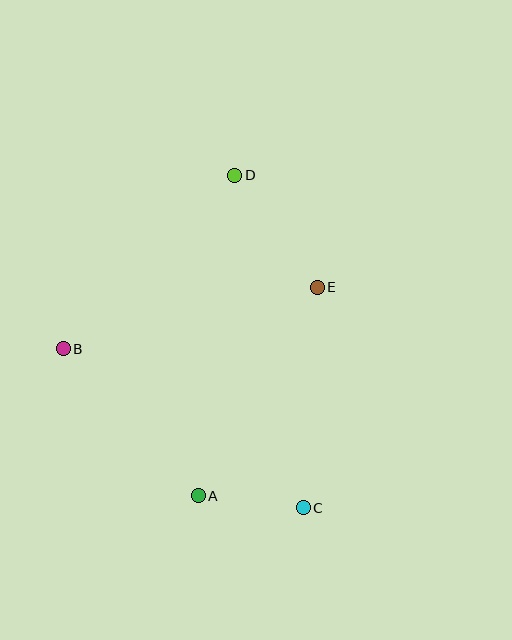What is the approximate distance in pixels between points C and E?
The distance between C and E is approximately 221 pixels.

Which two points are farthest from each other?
Points C and D are farthest from each other.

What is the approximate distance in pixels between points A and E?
The distance between A and E is approximately 240 pixels.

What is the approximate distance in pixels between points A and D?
The distance between A and D is approximately 323 pixels.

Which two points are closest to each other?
Points A and C are closest to each other.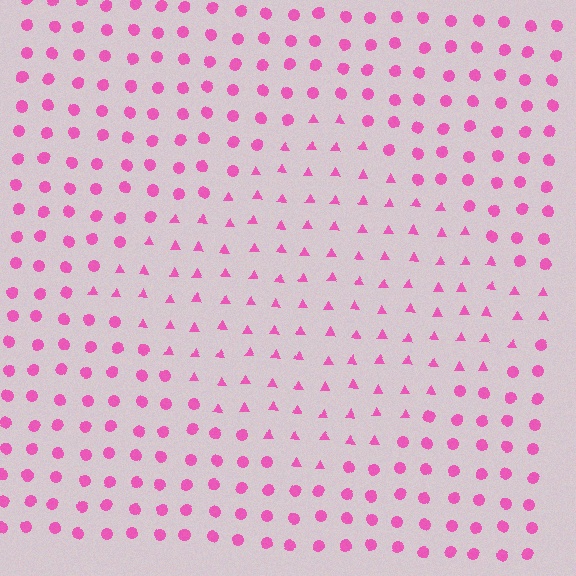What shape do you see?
I see a diamond.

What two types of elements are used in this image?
The image uses triangles inside the diamond region and circles outside it.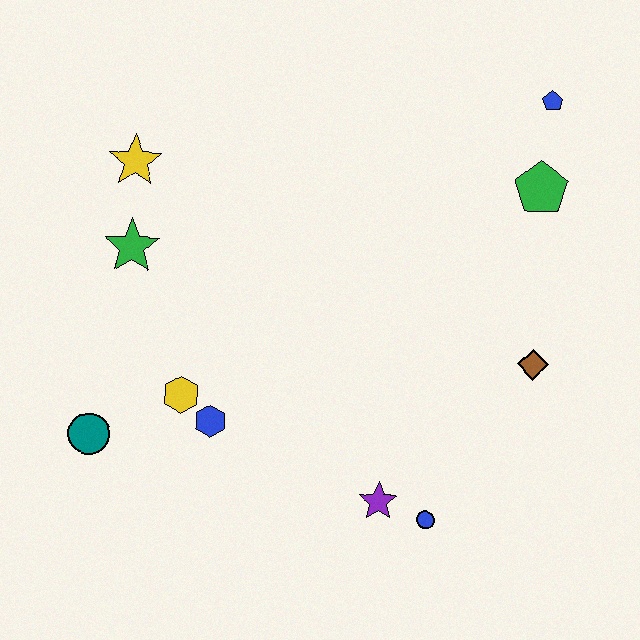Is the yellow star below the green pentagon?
No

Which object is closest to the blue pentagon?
The green pentagon is closest to the blue pentagon.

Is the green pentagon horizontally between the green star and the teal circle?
No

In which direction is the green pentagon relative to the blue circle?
The green pentagon is above the blue circle.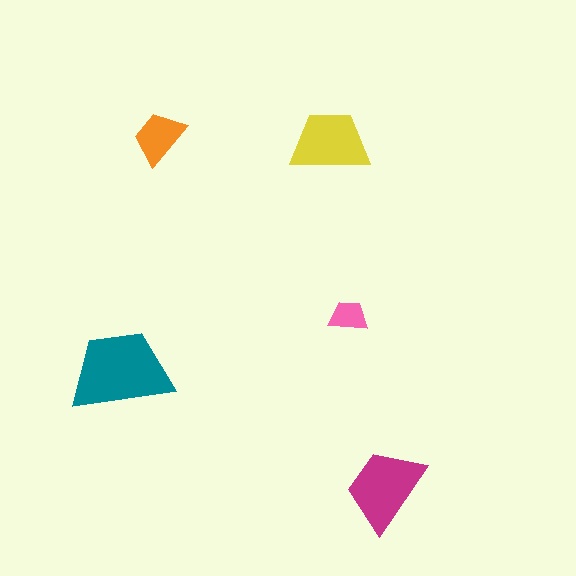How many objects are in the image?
There are 5 objects in the image.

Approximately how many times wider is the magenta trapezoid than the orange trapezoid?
About 1.5 times wider.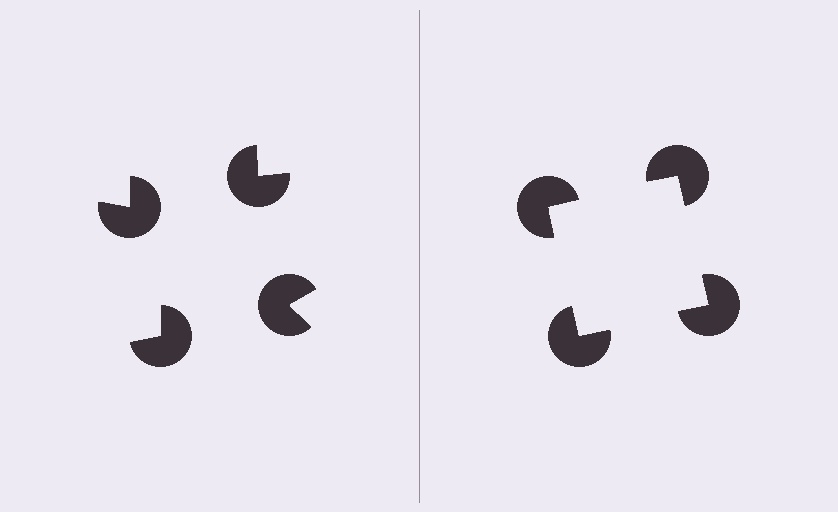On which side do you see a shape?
An illusory square appears on the right side. On the left side the wedge cuts are rotated, so no coherent shape forms.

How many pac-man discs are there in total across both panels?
8 — 4 on each side.